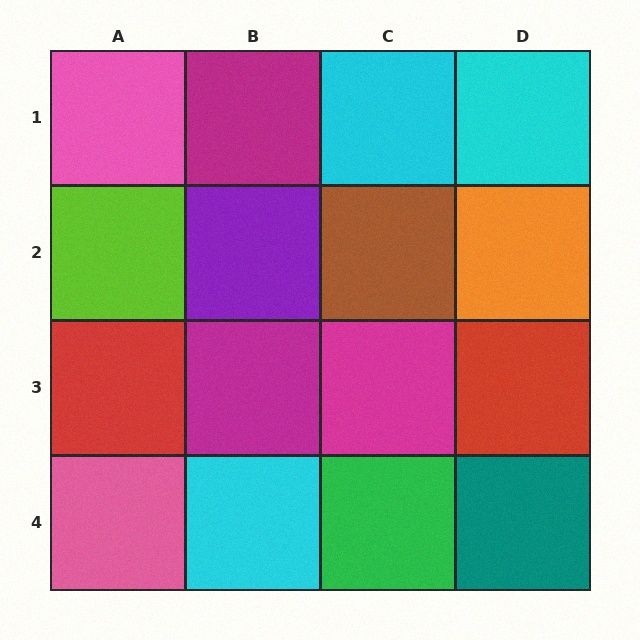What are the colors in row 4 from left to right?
Pink, cyan, green, teal.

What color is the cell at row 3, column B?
Magenta.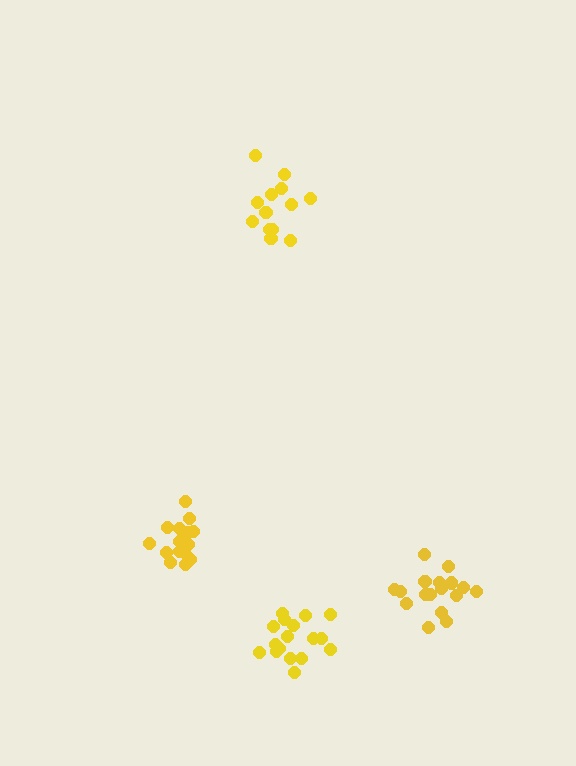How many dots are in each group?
Group 1: 17 dots, Group 2: 17 dots, Group 3: 17 dots, Group 4: 13 dots (64 total).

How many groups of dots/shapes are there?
There are 4 groups.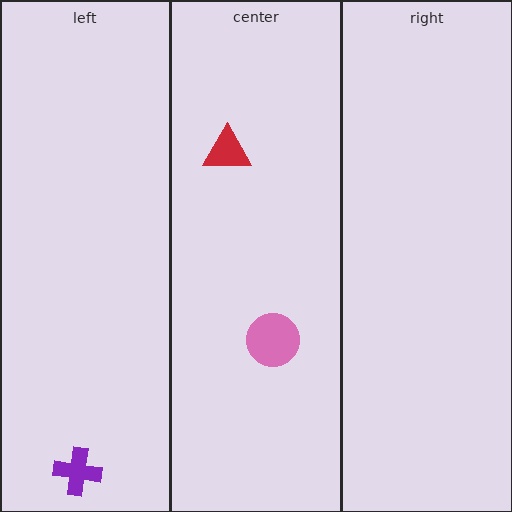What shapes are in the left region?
The purple cross.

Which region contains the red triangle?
The center region.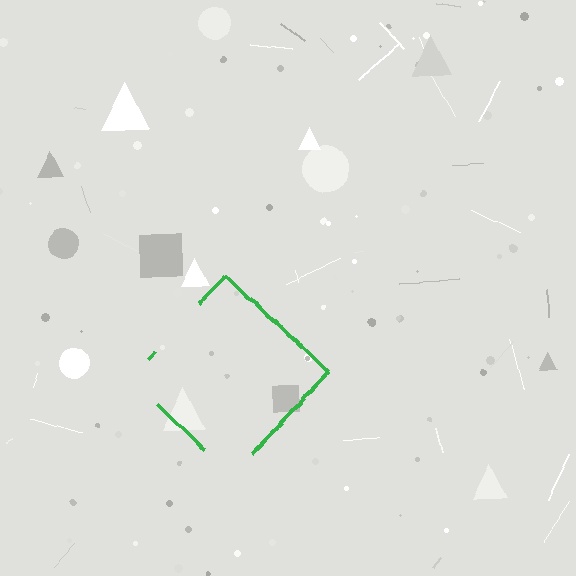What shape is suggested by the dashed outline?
The dashed outline suggests a diamond.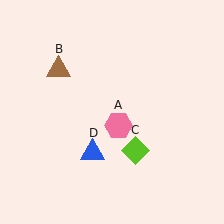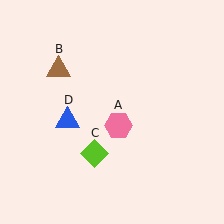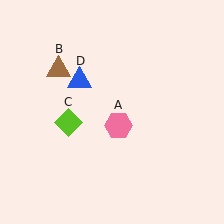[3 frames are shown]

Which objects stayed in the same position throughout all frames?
Pink hexagon (object A) and brown triangle (object B) remained stationary.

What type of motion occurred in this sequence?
The lime diamond (object C), blue triangle (object D) rotated clockwise around the center of the scene.